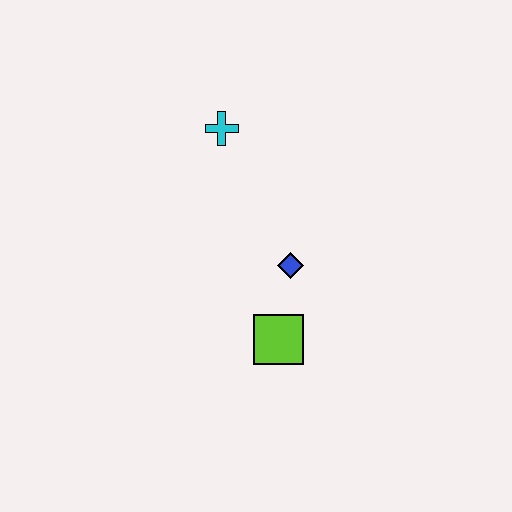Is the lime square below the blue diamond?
Yes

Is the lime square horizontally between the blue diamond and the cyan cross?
Yes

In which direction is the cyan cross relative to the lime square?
The cyan cross is above the lime square.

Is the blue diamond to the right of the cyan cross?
Yes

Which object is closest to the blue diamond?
The lime square is closest to the blue diamond.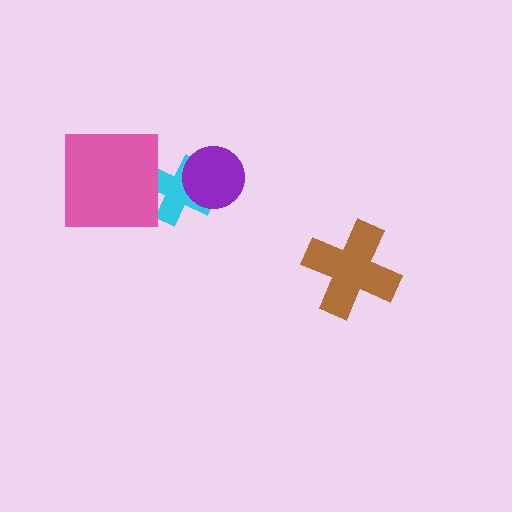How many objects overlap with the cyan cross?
2 objects overlap with the cyan cross.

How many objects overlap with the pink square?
1 object overlaps with the pink square.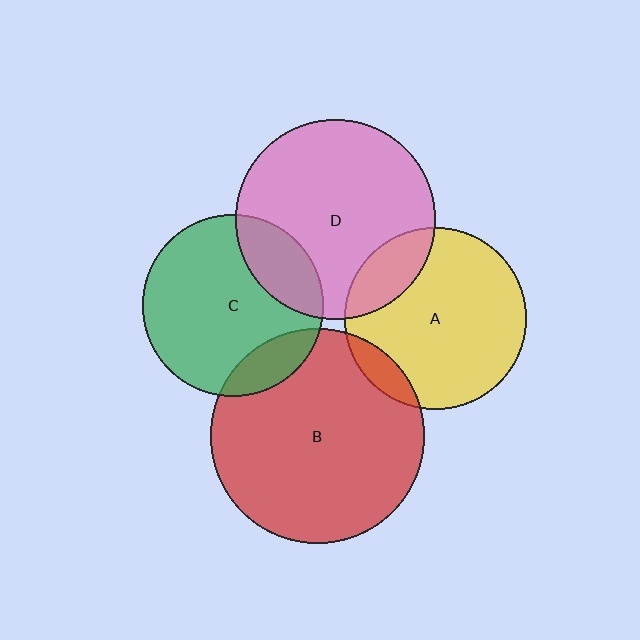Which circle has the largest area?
Circle B (red).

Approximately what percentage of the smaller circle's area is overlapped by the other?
Approximately 15%.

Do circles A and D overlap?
Yes.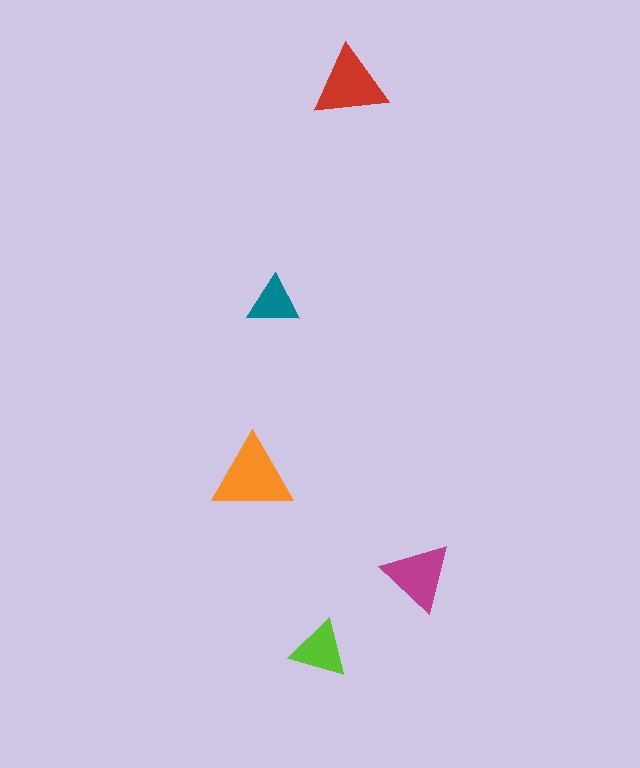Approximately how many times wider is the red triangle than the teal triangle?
About 1.5 times wider.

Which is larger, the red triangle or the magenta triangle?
The red one.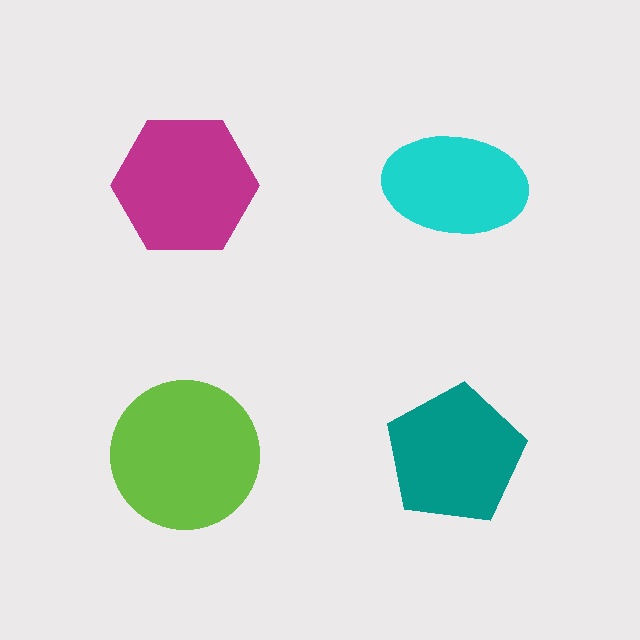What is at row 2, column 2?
A teal pentagon.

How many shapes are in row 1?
2 shapes.